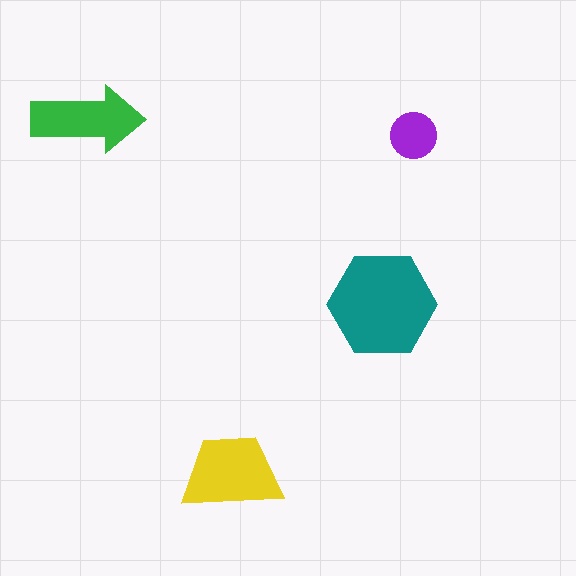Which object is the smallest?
The purple circle.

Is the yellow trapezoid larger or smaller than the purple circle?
Larger.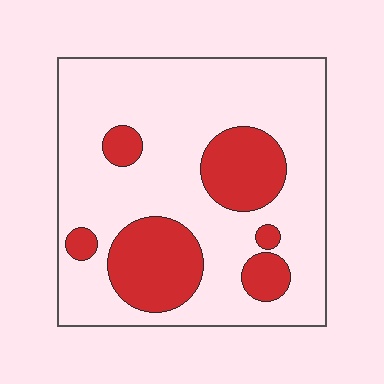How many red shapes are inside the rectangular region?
6.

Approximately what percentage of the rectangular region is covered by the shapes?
Approximately 25%.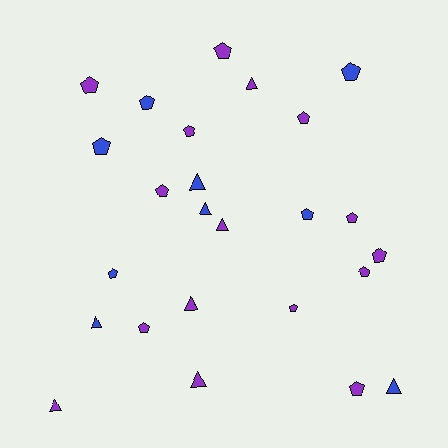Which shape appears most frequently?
Pentagon, with 16 objects.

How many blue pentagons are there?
There are 5 blue pentagons.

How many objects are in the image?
There are 25 objects.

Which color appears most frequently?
Purple, with 16 objects.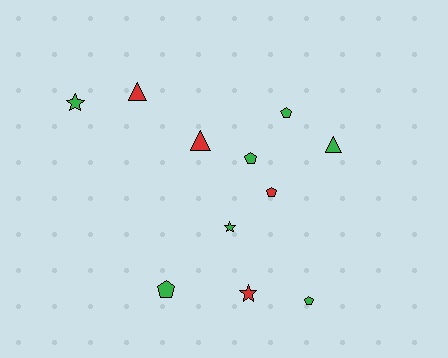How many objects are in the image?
There are 11 objects.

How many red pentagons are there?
There is 1 red pentagon.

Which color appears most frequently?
Green, with 7 objects.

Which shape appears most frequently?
Pentagon, with 5 objects.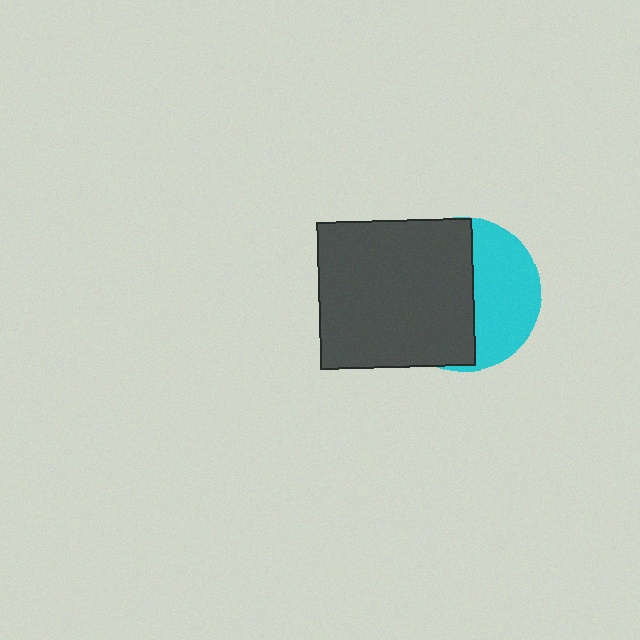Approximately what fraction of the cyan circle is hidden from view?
Roughly 58% of the cyan circle is hidden behind the dark gray rectangle.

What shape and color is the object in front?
The object in front is a dark gray rectangle.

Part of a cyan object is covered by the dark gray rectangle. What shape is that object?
It is a circle.